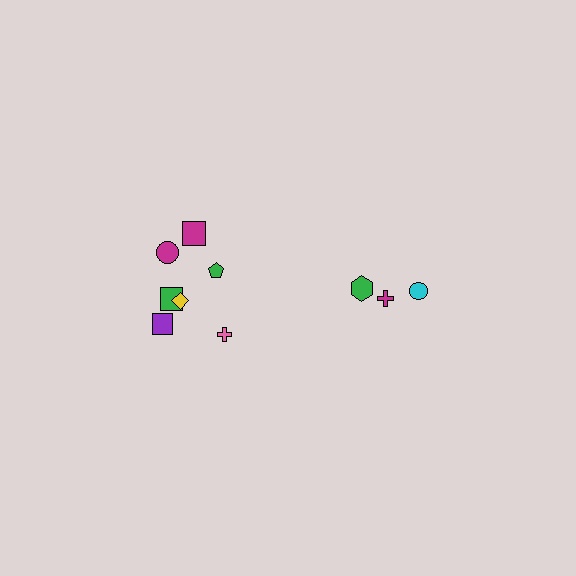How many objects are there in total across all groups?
There are 10 objects.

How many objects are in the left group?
There are 7 objects.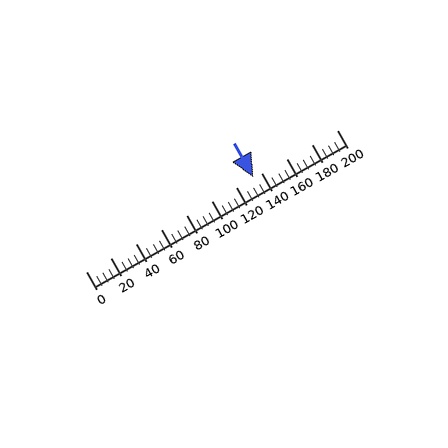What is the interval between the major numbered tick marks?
The major tick marks are spaced 20 units apart.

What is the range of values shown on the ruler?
The ruler shows values from 0 to 200.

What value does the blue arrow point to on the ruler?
The blue arrow points to approximately 134.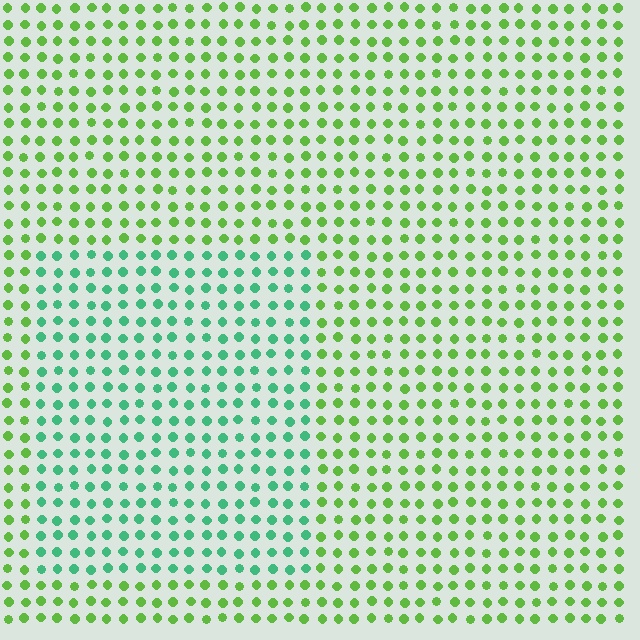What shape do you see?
I see a rectangle.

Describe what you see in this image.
The image is filled with small lime elements in a uniform arrangement. A rectangle-shaped region is visible where the elements are tinted to a slightly different hue, forming a subtle color boundary.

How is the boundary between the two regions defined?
The boundary is defined purely by a slight shift in hue (about 46 degrees). Spacing, size, and orientation are identical on both sides.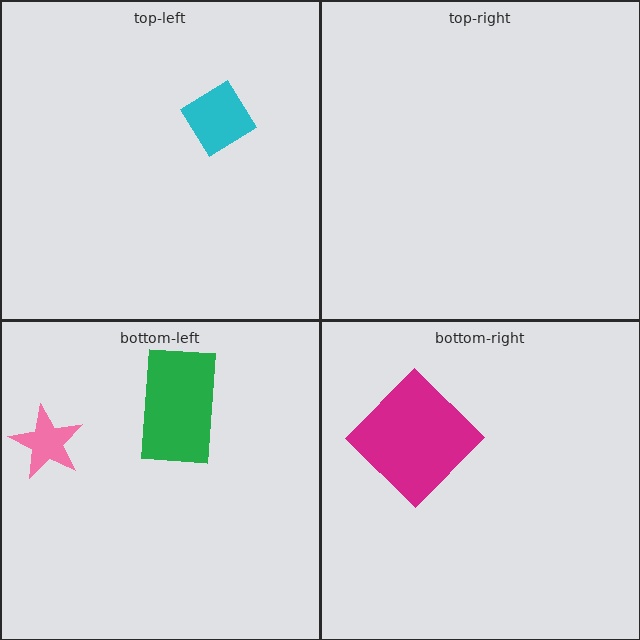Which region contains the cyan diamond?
The top-left region.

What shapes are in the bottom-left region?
The green rectangle, the pink star.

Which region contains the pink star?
The bottom-left region.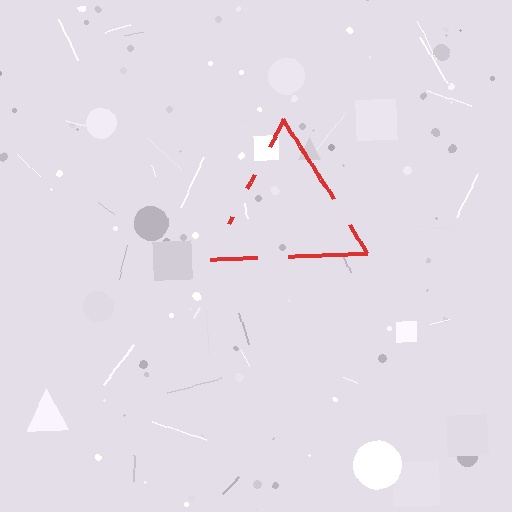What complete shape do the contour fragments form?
The contour fragments form a triangle.